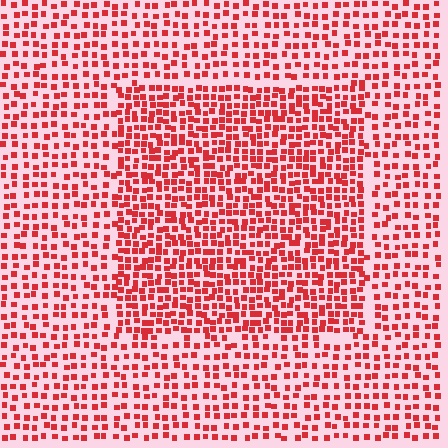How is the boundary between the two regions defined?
The boundary is defined by a change in element density (approximately 1.7x ratio). All elements are the same color, size, and shape.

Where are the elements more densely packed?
The elements are more densely packed inside the rectangle boundary.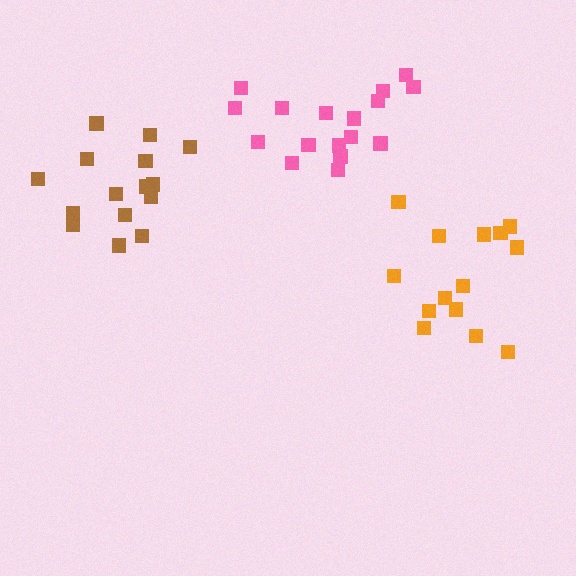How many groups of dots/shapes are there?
There are 3 groups.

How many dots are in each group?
Group 1: 15 dots, Group 2: 14 dots, Group 3: 17 dots (46 total).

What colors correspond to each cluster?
The clusters are colored: brown, orange, pink.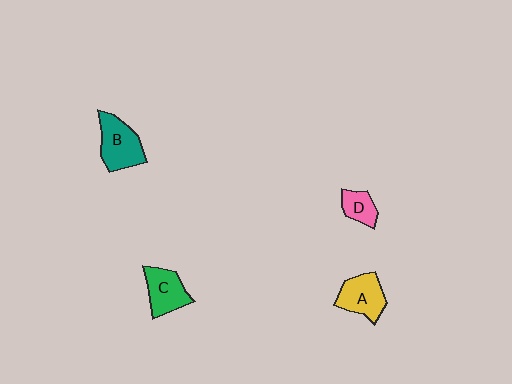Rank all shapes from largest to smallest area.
From largest to smallest: B (teal), A (yellow), C (green), D (pink).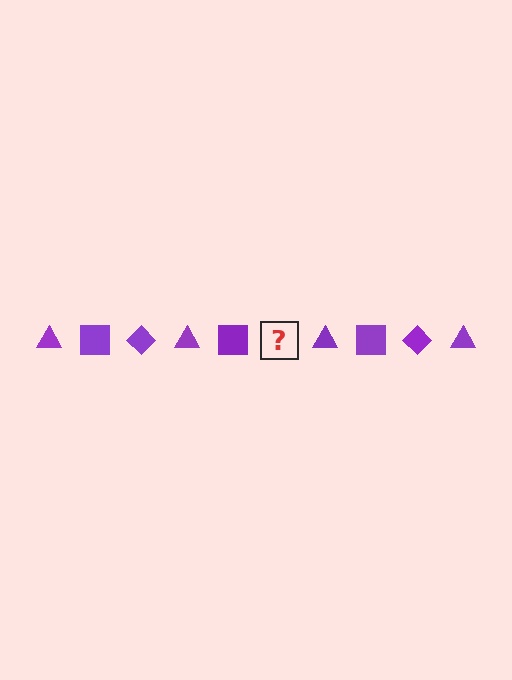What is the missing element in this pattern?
The missing element is a purple diamond.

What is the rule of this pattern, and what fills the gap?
The rule is that the pattern cycles through triangle, square, diamond shapes in purple. The gap should be filled with a purple diamond.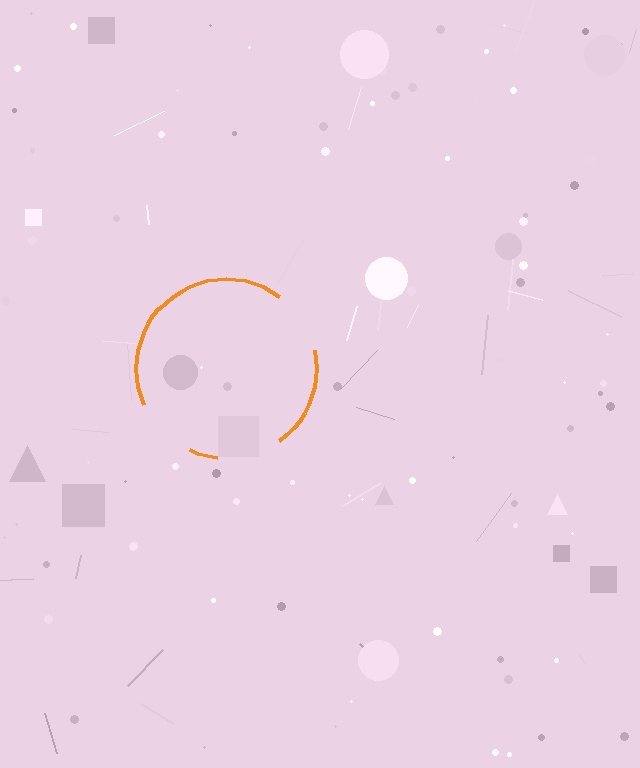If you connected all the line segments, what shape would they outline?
They would outline a circle.